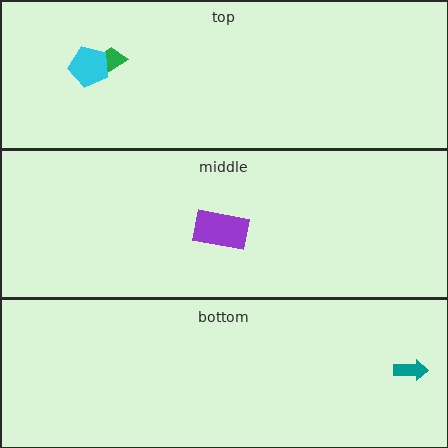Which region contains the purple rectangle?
The middle region.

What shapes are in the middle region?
The purple rectangle.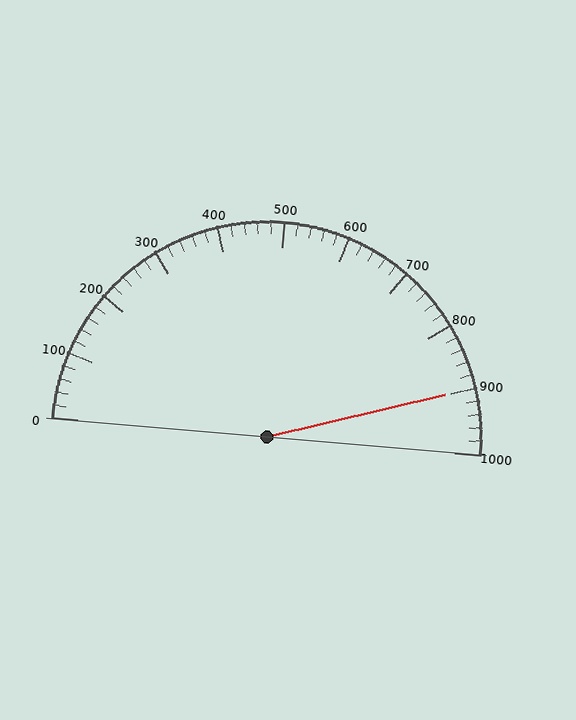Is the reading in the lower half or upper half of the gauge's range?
The reading is in the upper half of the range (0 to 1000).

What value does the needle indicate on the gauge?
The needle indicates approximately 900.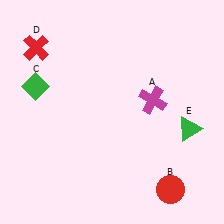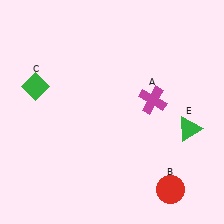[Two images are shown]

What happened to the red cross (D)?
The red cross (D) was removed in Image 2. It was in the top-left area of Image 1.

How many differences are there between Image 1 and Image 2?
There is 1 difference between the two images.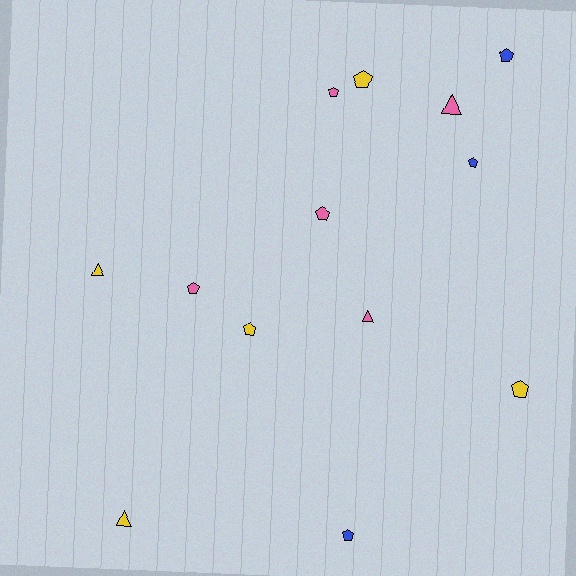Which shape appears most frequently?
Pentagon, with 9 objects.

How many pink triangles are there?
There are 2 pink triangles.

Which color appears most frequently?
Yellow, with 5 objects.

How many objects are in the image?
There are 13 objects.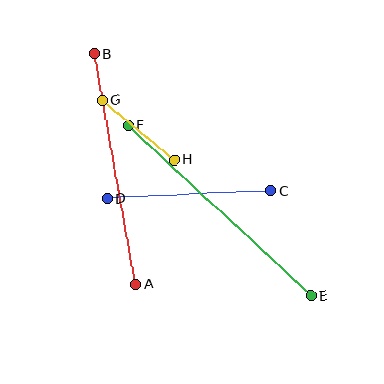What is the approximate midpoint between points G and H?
The midpoint is at approximately (138, 130) pixels.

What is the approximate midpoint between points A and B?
The midpoint is at approximately (115, 169) pixels.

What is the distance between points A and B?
The distance is approximately 234 pixels.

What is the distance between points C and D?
The distance is approximately 164 pixels.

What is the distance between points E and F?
The distance is approximately 250 pixels.